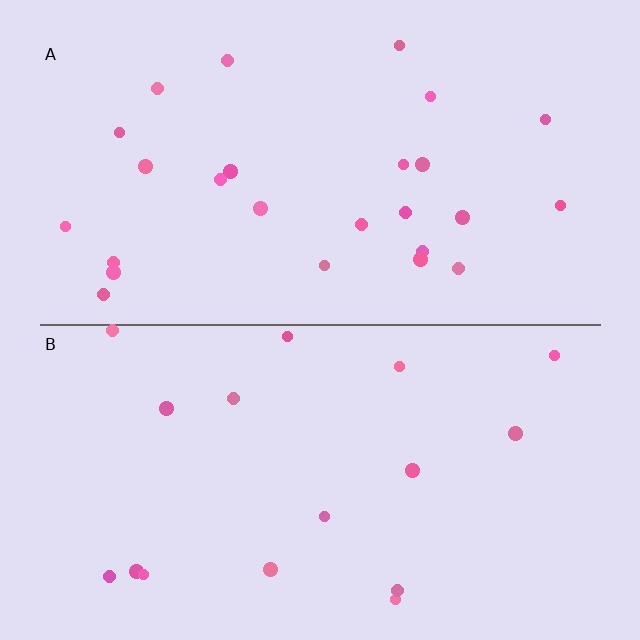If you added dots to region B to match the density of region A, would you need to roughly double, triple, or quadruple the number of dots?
Approximately double.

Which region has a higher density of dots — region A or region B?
A (the top).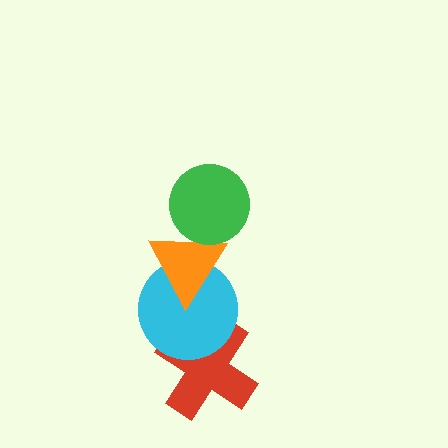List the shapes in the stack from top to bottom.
From top to bottom: the green circle, the orange triangle, the cyan circle, the red cross.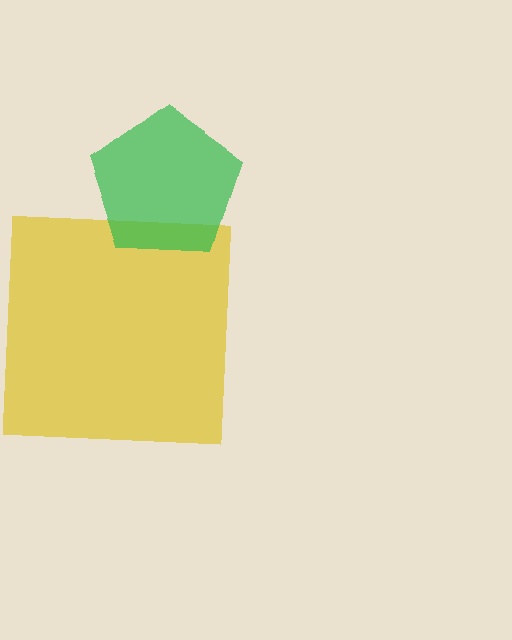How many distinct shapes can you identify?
There are 2 distinct shapes: a yellow square, a green pentagon.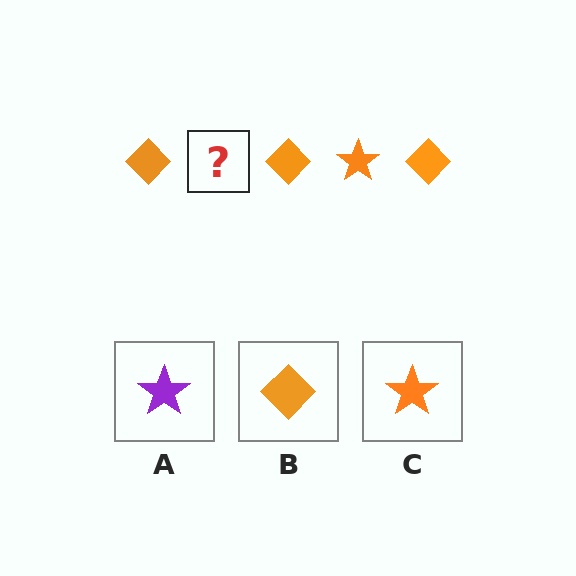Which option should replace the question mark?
Option C.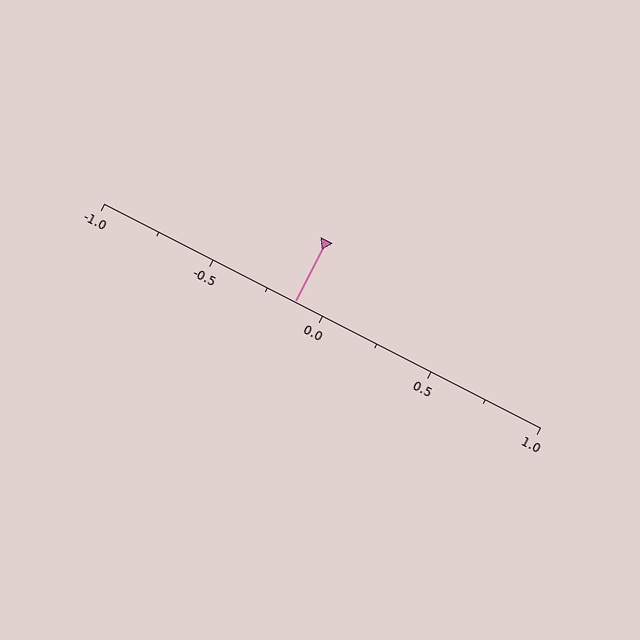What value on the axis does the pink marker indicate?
The marker indicates approximately -0.12.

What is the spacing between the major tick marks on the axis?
The major ticks are spaced 0.5 apart.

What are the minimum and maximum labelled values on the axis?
The axis runs from -1.0 to 1.0.